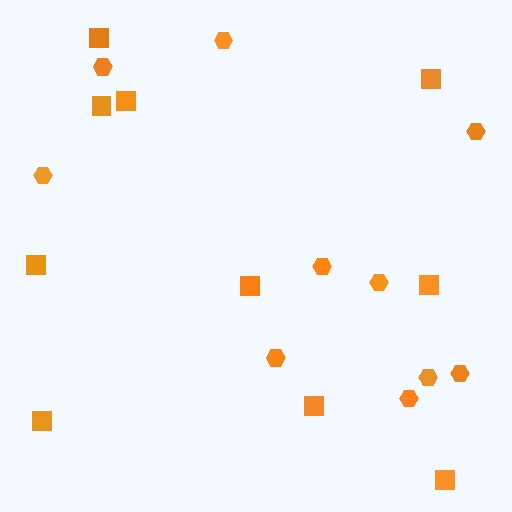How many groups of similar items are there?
There are 2 groups: one group of hexagons (10) and one group of squares (10).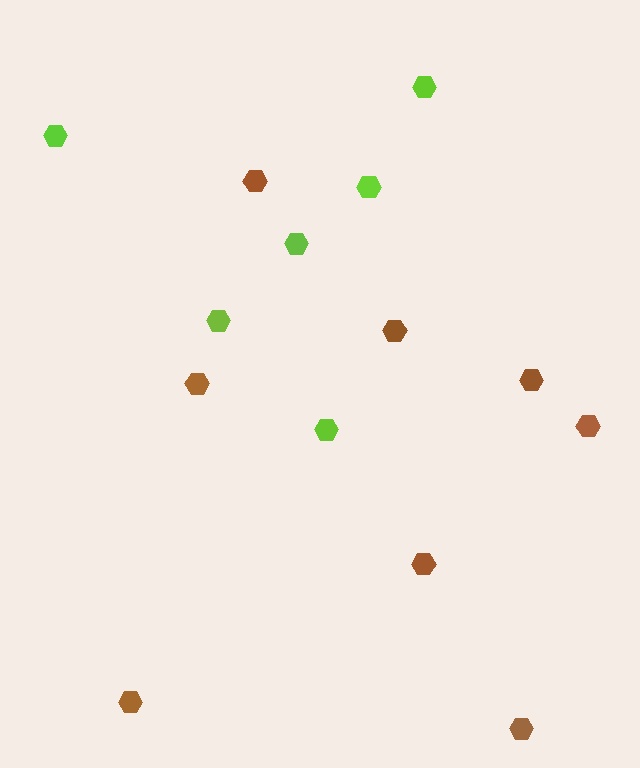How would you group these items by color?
There are 2 groups: one group of lime hexagons (6) and one group of brown hexagons (8).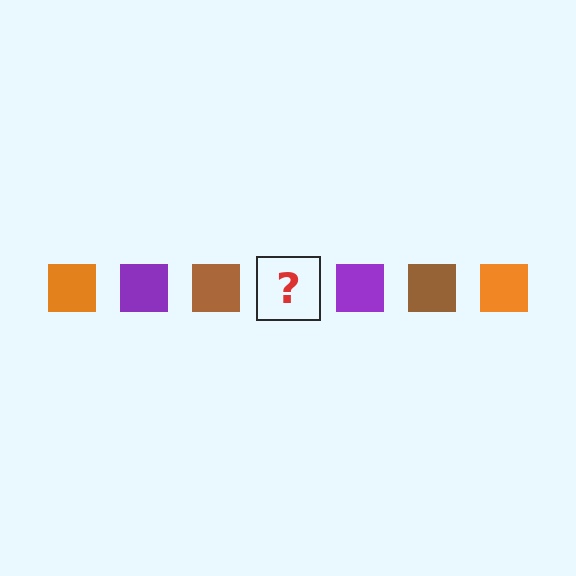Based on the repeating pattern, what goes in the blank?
The blank should be an orange square.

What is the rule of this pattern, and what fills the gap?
The rule is that the pattern cycles through orange, purple, brown squares. The gap should be filled with an orange square.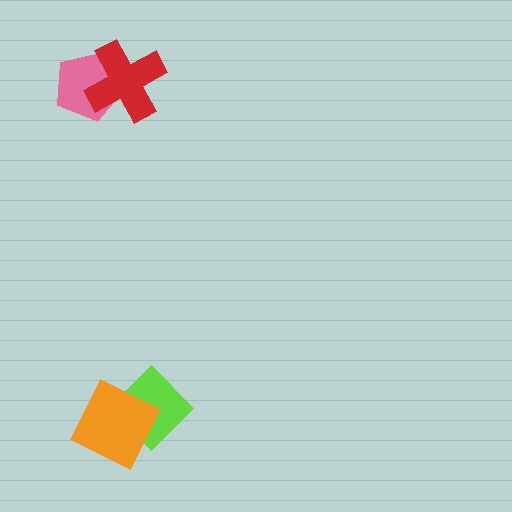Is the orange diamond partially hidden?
No, no other shape covers it.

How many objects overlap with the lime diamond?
1 object overlaps with the lime diamond.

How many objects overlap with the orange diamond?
1 object overlaps with the orange diamond.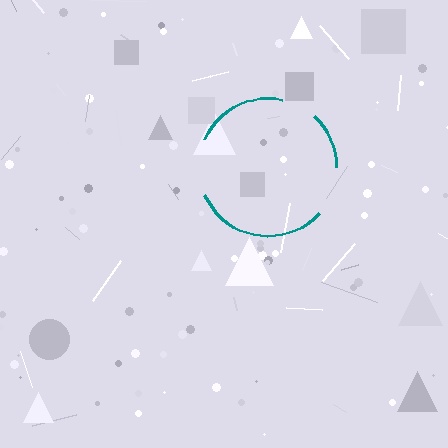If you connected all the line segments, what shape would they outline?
They would outline a circle.